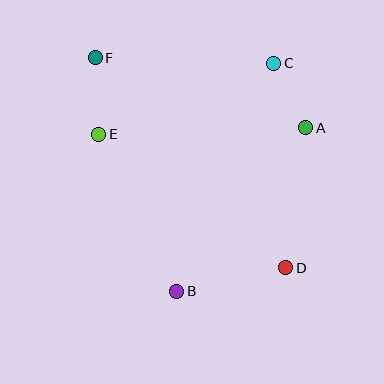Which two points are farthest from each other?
Points D and F are farthest from each other.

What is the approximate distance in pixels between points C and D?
The distance between C and D is approximately 205 pixels.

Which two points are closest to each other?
Points A and C are closest to each other.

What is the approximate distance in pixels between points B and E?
The distance between B and E is approximately 175 pixels.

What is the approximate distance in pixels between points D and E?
The distance between D and E is approximately 230 pixels.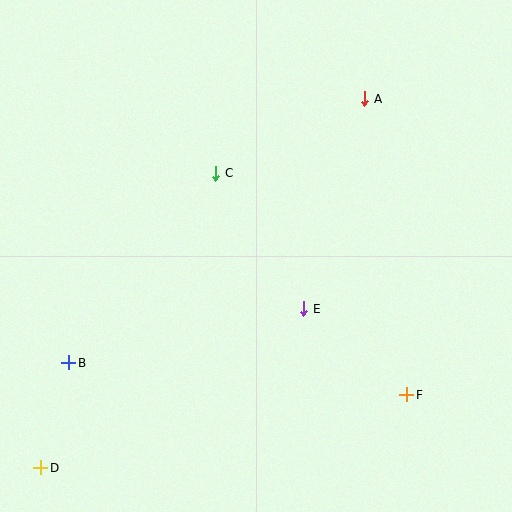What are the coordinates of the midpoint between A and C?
The midpoint between A and C is at (290, 136).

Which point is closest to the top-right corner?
Point A is closest to the top-right corner.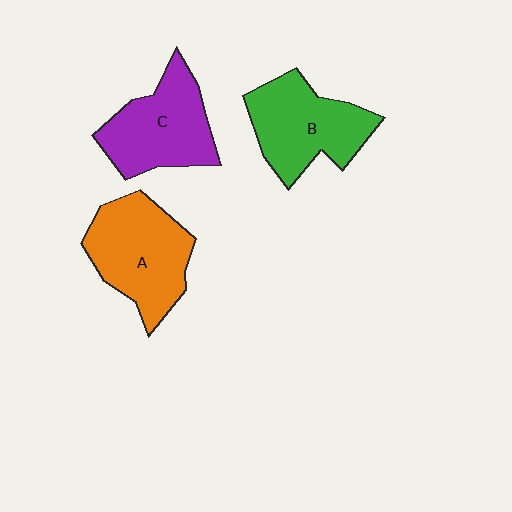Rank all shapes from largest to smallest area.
From largest to smallest: A (orange), B (green), C (purple).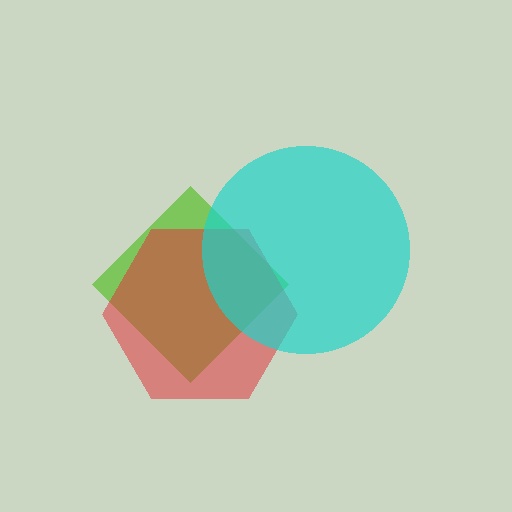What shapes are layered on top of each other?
The layered shapes are: a lime diamond, a red hexagon, a cyan circle.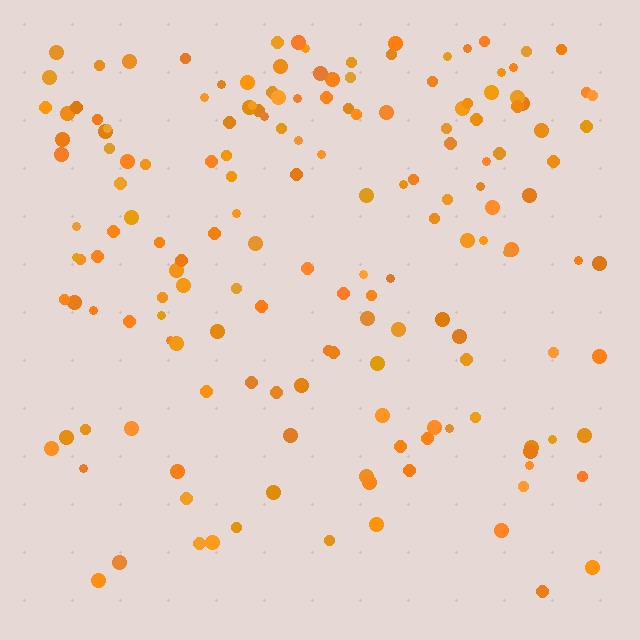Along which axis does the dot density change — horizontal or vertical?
Vertical.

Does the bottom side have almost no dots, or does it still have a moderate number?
Still a moderate number, just noticeably fewer than the top.